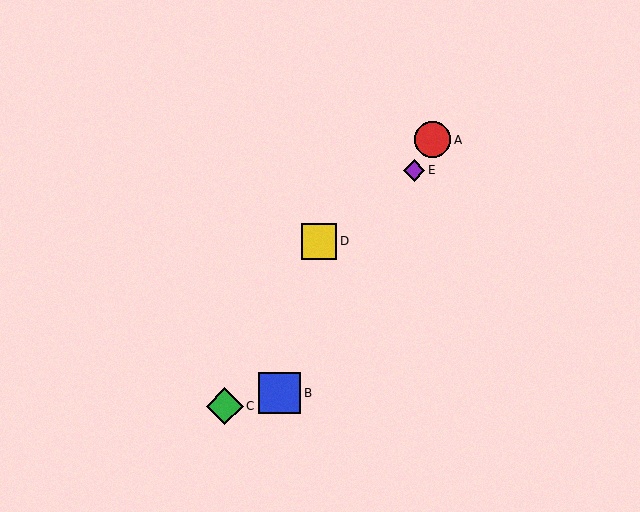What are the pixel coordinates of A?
Object A is at (433, 140).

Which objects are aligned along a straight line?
Objects A, B, E are aligned along a straight line.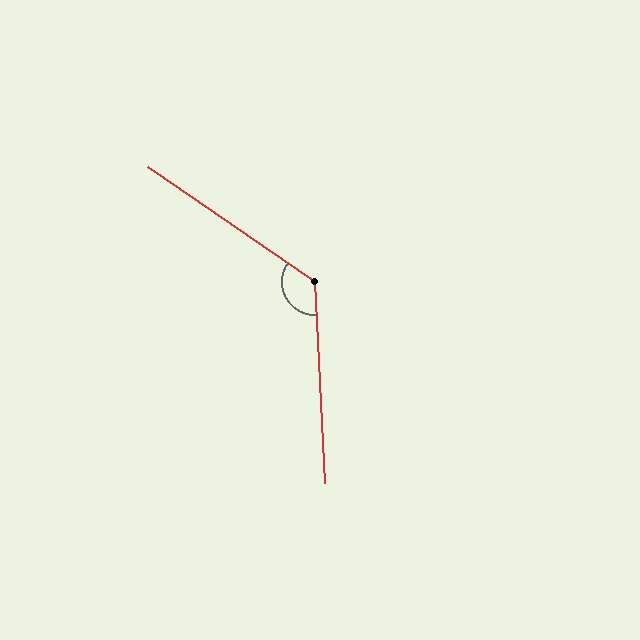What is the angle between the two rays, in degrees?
Approximately 127 degrees.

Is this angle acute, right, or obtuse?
It is obtuse.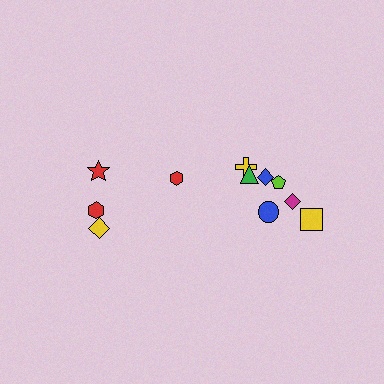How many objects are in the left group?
There are 4 objects.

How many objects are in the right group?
There are 7 objects.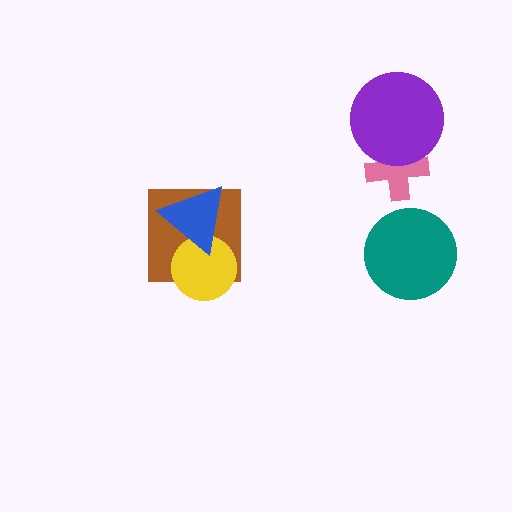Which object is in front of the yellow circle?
The blue triangle is in front of the yellow circle.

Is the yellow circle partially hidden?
Yes, it is partially covered by another shape.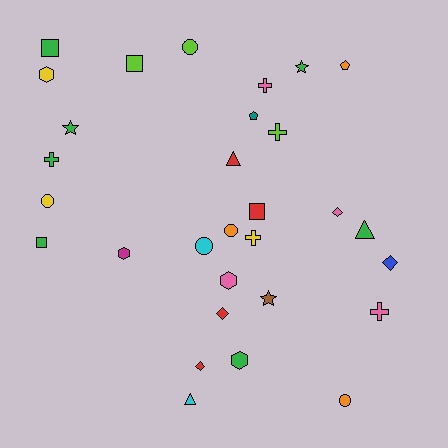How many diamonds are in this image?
There are 4 diamonds.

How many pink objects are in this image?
There are 4 pink objects.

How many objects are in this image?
There are 30 objects.